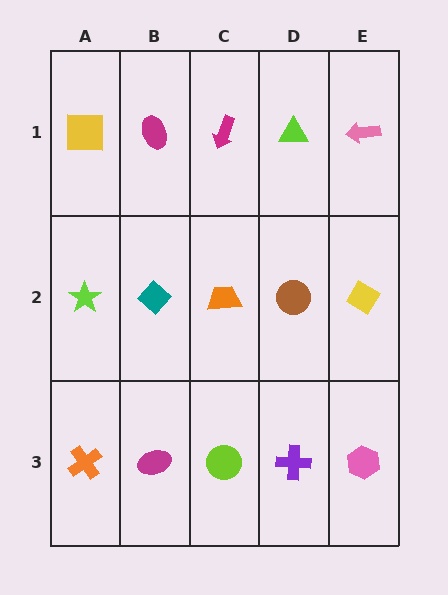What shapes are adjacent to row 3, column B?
A teal diamond (row 2, column B), an orange cross (row 3, column A), a lime circle (row 3, column C).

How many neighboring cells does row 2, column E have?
3.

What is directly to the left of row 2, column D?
An orange trapezoid.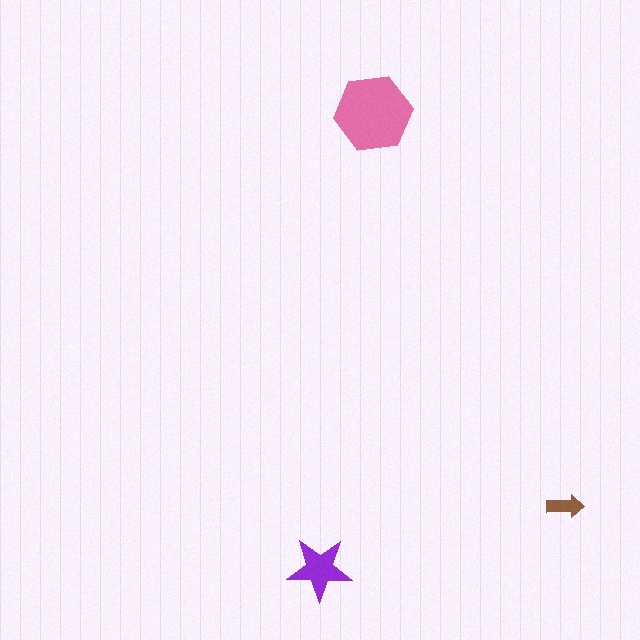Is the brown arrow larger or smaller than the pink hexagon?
Smaller.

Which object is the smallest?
The brown arrow.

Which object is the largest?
The pink hexagon.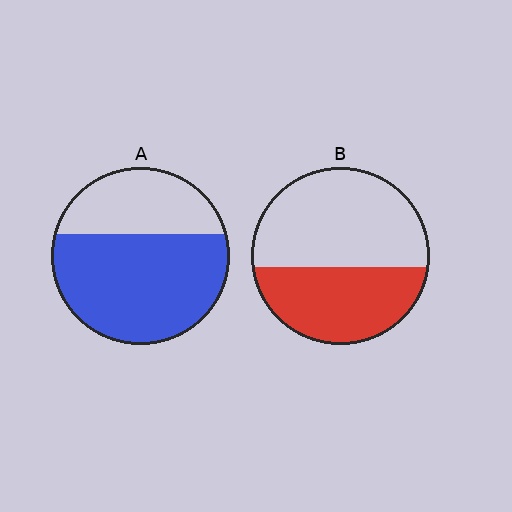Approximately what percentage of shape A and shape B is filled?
A is approximately 65% and B is approximately 40%.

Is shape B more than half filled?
No.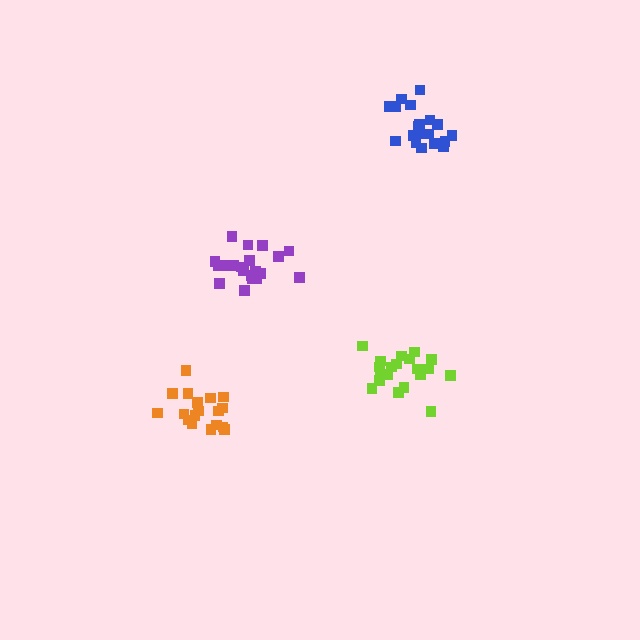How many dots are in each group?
Group 1: 20 dots, Group 2: 18 dots, Group 3: 20 dots, Group 4: 19 dots (77 total).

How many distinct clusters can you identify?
There are 4 distinct clusters.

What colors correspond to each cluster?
The clusters are colored: purple, orange, lime, blue.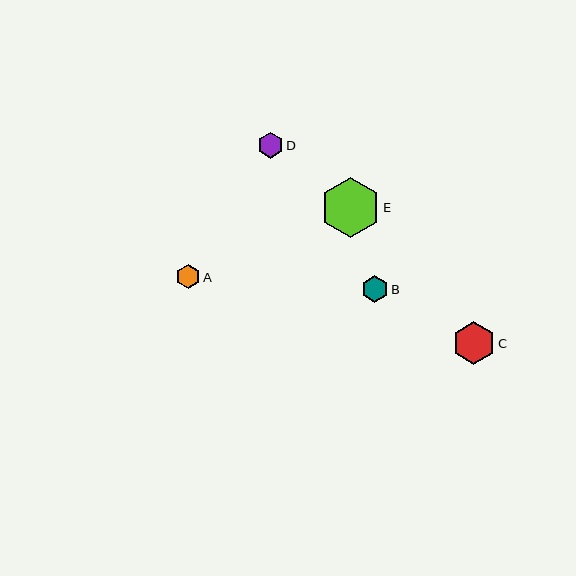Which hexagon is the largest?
Hexagon E is the largest with a size of approximately 60 pixels.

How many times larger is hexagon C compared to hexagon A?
Hexagon C is approximately 1.8 times the size of hexagon A.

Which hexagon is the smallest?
Hexagon A is the smallest with a size of approximately 24 pixels.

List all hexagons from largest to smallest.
From largest to smallest: E, C, B, D, A.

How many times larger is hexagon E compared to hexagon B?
Hexagon E is approximately 2.2 times the size of hexagon B.